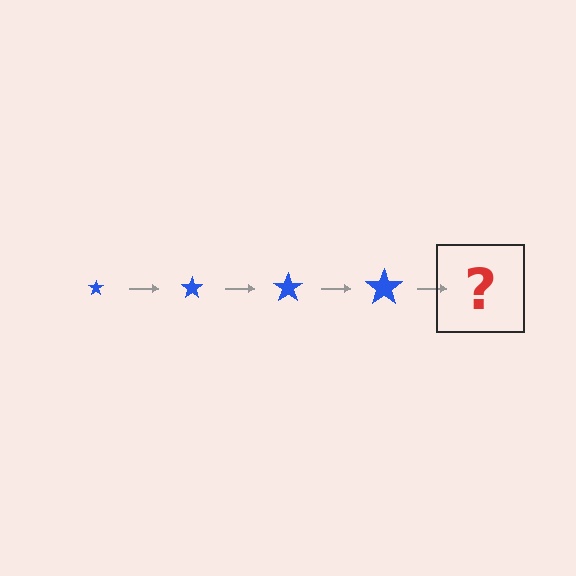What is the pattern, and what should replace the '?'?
The pattern is that the star gets progressively larger each step. The '?' should be a blue star, larger than the previous one.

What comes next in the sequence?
The next element should be a blue star, larger than the previous one.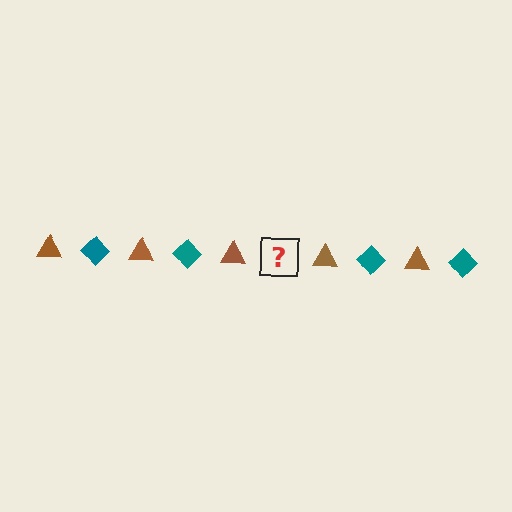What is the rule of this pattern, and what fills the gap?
The rule is that the pattern alternates between brown triangle and teal diamond. The gap should be filled with a teal diamond.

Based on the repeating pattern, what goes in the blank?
The blank should be a teal diamond.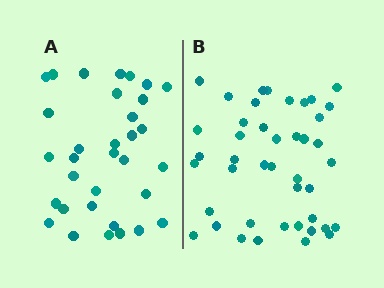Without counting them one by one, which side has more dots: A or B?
Region B (the right region) has more dots.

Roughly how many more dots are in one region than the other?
Region B has roughly 10 or so more dots than region A.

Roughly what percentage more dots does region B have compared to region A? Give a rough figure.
About 30% more.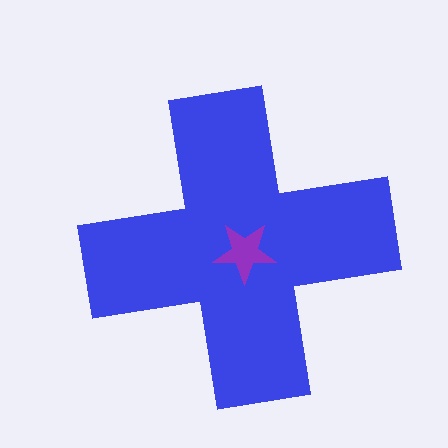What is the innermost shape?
The purple star.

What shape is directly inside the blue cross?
The purple star.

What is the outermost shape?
The blue cross.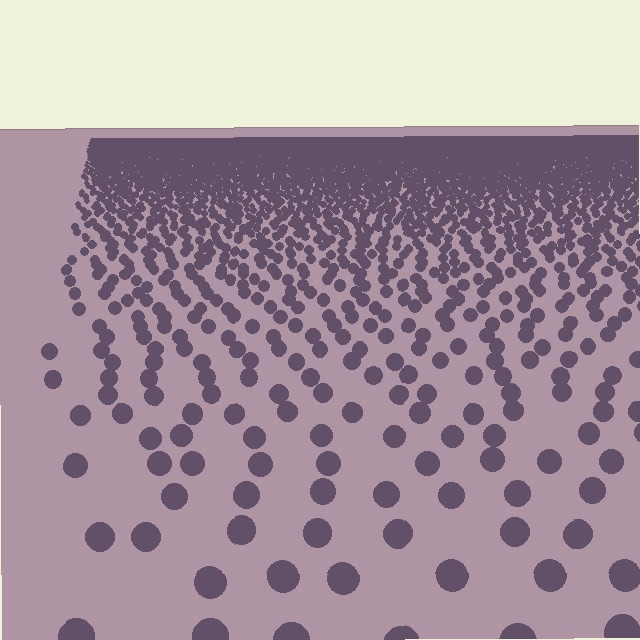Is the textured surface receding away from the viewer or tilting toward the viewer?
The surface is receding away from the viewer. Texture elements get smaller and denser toward the top.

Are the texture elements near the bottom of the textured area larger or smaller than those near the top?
Larger. Near the bottom, elements are closer to the viewer and appear at a bigger on-screen size.